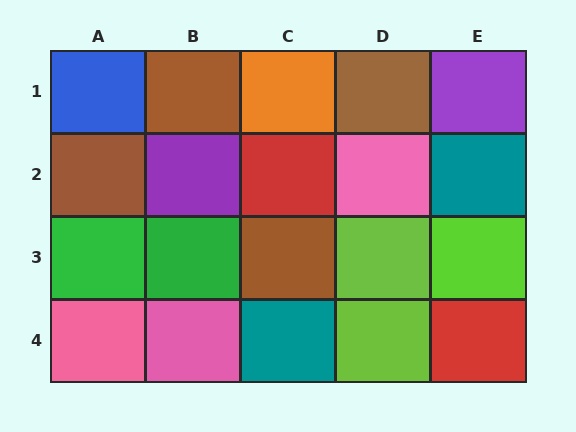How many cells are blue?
1 cell is blue.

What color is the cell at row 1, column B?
Brown.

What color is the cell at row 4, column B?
Pink.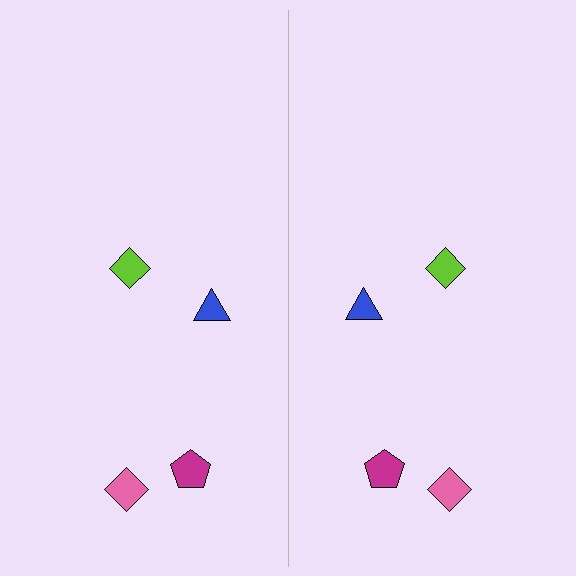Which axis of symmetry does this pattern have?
The pattern has a vertical axis of symmetry running through the center of the image.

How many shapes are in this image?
There are 8 shapes in this image.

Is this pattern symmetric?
Yes, this pattern has bilateral (reflection) symmetry.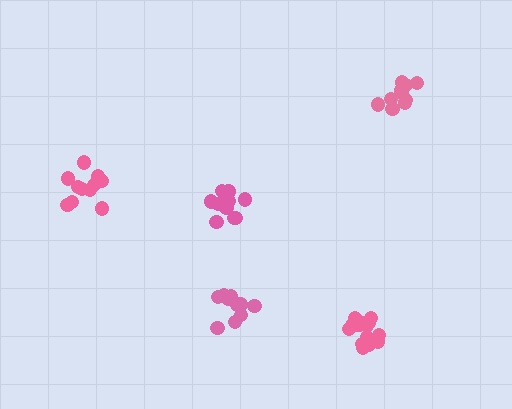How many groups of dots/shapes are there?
There are 5 groups.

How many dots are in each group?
Group 1: 11 dots, Group 2: 11 dots, Group 3: 14 dots, Group 4: 10 dots, Group 5: 10 dots (56 total).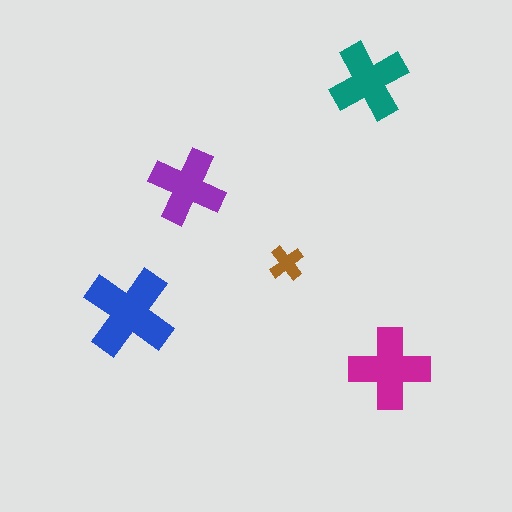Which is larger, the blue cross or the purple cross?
The blue one.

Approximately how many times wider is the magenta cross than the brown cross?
About 2.5 times wider.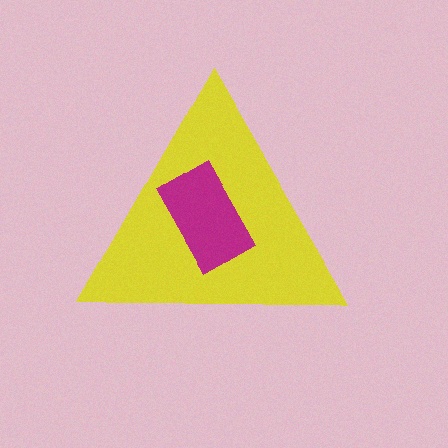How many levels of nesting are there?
2.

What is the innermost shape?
The magenta rectangle.